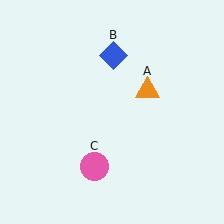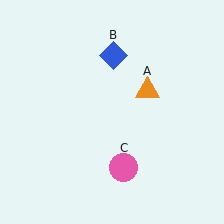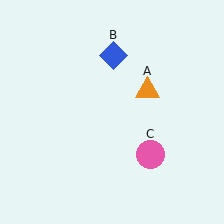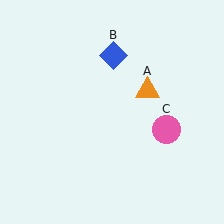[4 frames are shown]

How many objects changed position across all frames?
1 object changed position: pink circle (object C).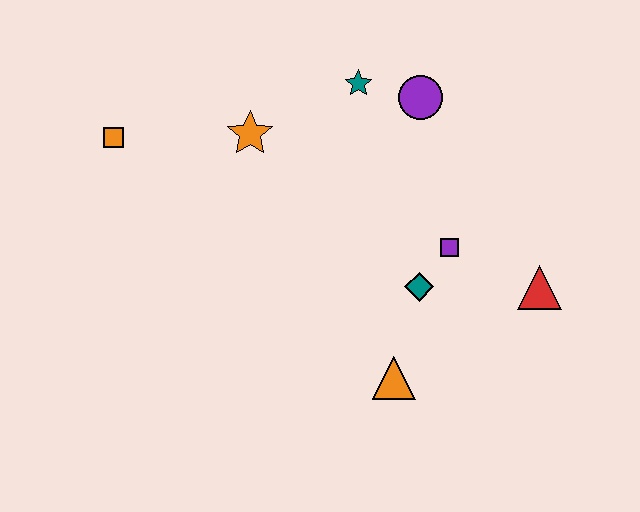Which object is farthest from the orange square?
The red triangle is farthest from the orange square.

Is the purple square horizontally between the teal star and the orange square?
No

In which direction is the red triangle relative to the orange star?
The red triangle is to the right of the orange star.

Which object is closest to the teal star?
The purple circle is closest to the teal star.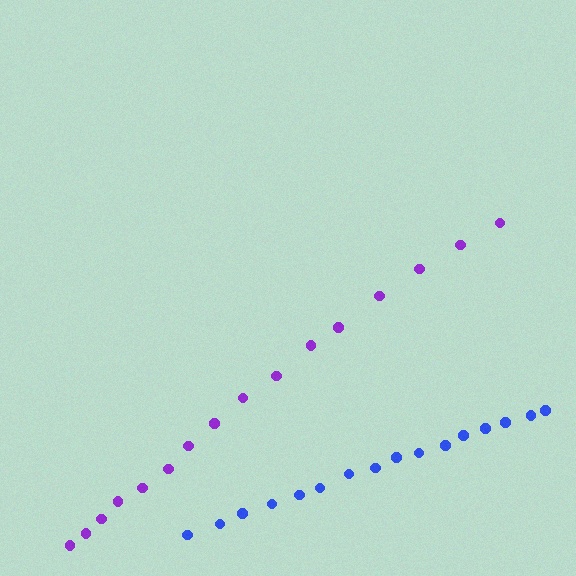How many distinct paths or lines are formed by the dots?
There are 2 distinct paths.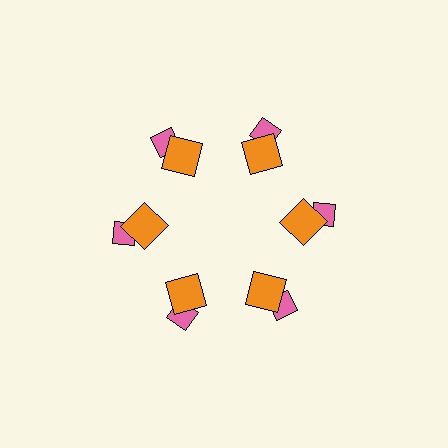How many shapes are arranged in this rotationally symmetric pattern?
There are 12 shapes, arranged in 6 groups of 2.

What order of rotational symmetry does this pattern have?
This pattern has 6-fold rotational symmetry.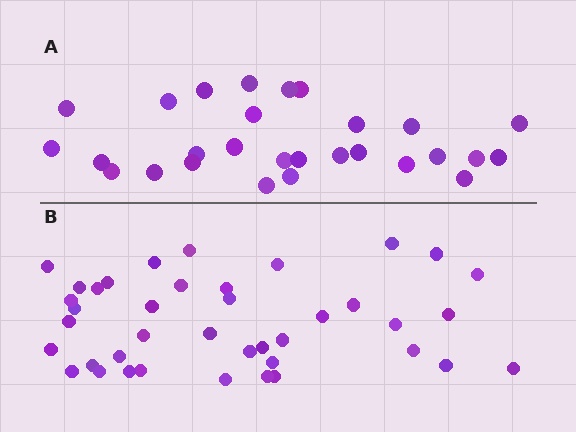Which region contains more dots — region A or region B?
Region B (the bottom region) has more dots.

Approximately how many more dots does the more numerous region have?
Region B has roughly 12 or so more dots than region A.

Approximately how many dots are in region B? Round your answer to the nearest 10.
About 40 dots.